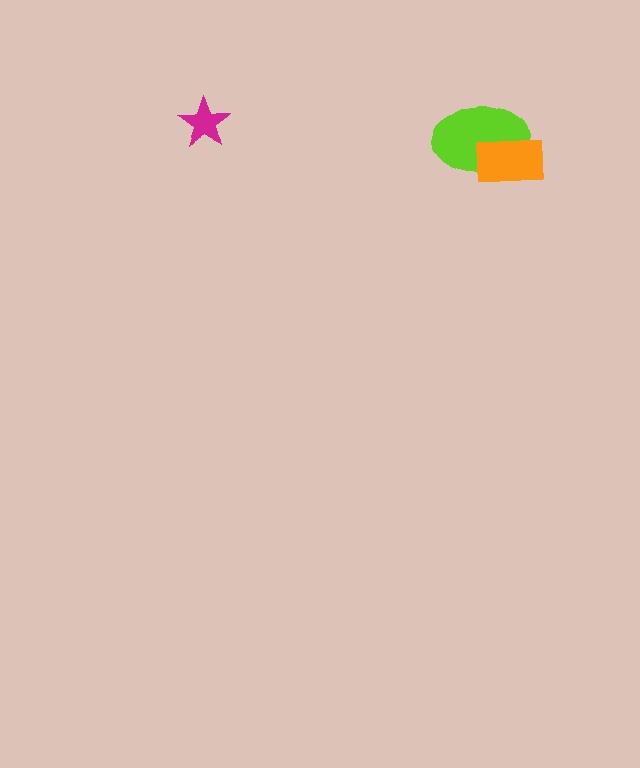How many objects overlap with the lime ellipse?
1 object overlaps with the lime ellipse.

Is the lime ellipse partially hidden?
Yes, it is partially covered by another shape.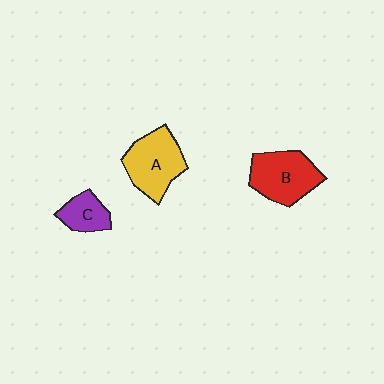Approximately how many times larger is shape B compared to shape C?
Approximately 1.9 times.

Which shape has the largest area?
Shape A (yellow).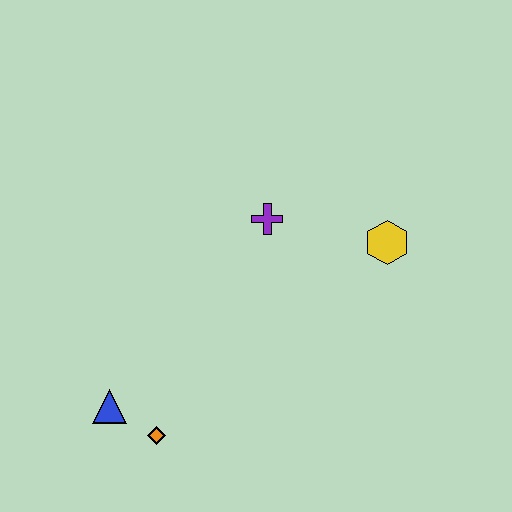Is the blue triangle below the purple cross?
Yes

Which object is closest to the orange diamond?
The blue triangle is closest to the orange diamond.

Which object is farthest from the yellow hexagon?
The blue triangle is farthest from the yellow hexagon.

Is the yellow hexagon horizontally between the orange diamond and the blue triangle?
No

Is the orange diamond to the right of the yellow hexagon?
No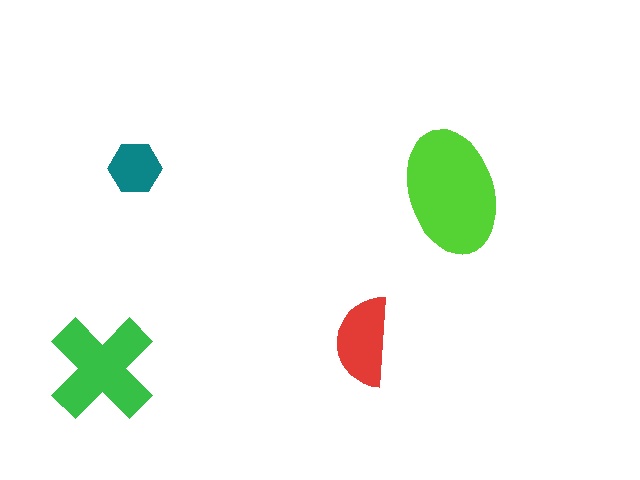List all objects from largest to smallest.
The lime ellipse, the green cross, the red semicircle, the teal hexagon.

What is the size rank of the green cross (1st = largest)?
2nd.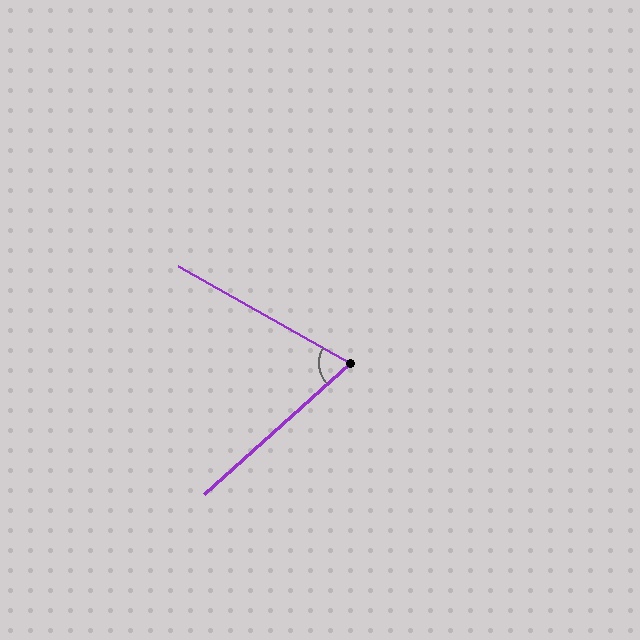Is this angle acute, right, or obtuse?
It is acute.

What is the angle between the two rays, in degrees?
Approximately 71 degrees.